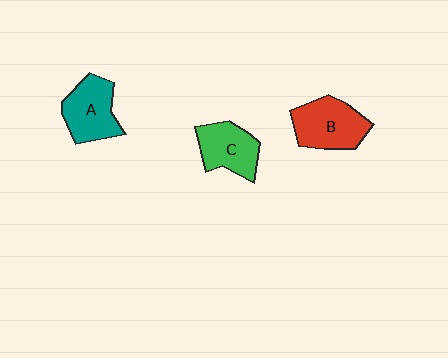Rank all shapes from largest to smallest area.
From largest to smallest: B (red), A (teal), C (green).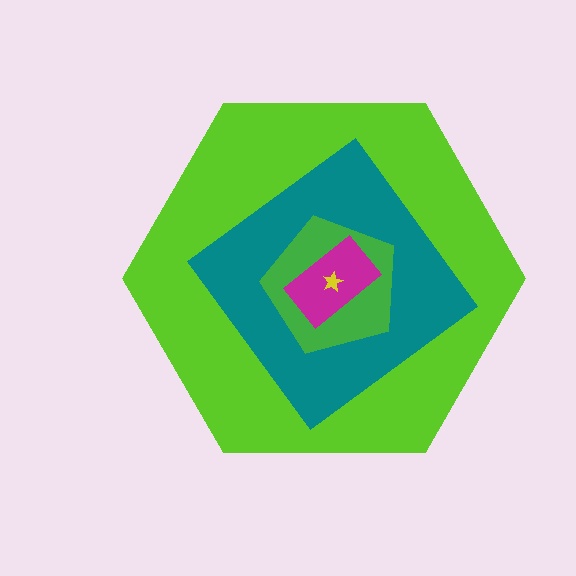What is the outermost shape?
The lime hexagon.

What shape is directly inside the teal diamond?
The green pentagon.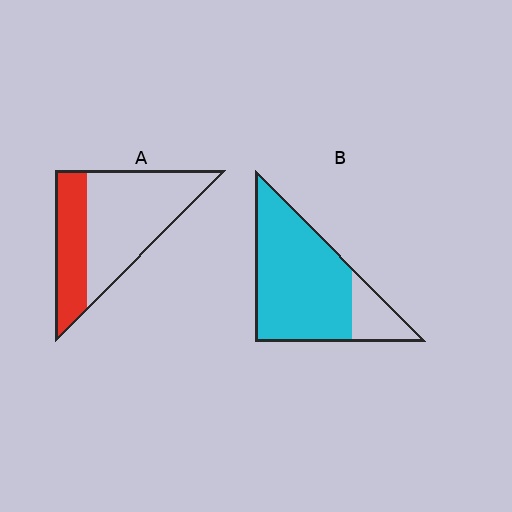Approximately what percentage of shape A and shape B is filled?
A is approximately 35% and B is approximately 80%.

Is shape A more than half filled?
No.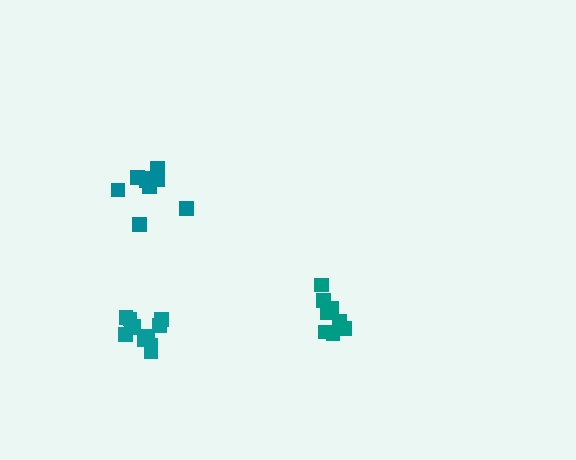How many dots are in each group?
Group 1: 8 dots, Group 2: 9 dots, Group 3: 11 dots (28 total).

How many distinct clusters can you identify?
There are 3 distinct clusters.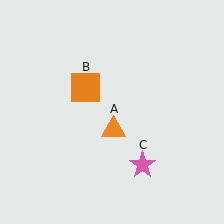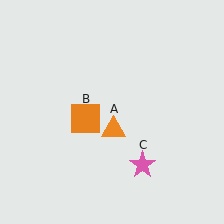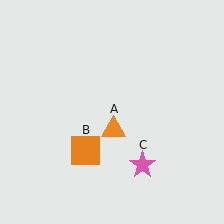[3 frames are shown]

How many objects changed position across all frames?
1 object changed position: orange square (object B).